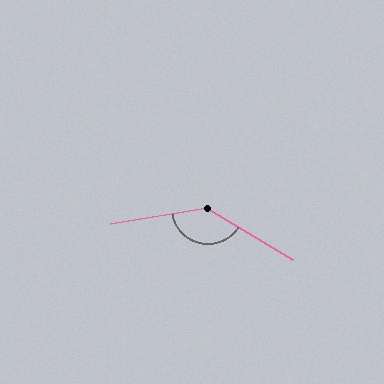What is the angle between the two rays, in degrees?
Approximately 139 degrees.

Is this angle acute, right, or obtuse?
It is obtuse.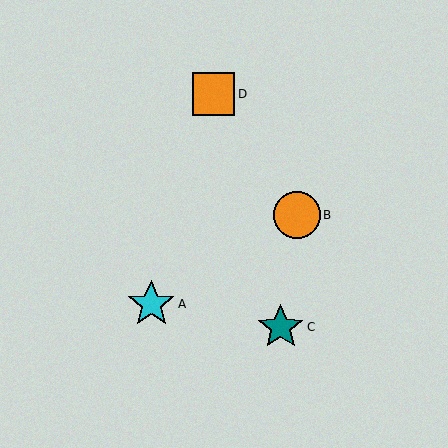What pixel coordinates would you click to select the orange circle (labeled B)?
Click at (297, 215) to select the orange circle B.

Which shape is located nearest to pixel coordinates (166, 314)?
The cyan star (labeled A) at (151, 304) is nearest to that location.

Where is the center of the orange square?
The center of the orange square is at (213, 94).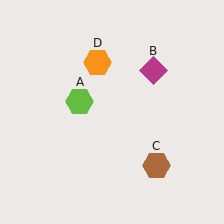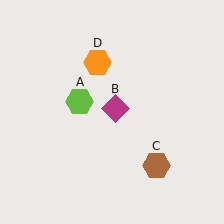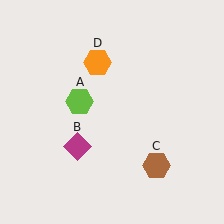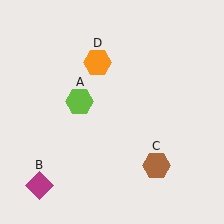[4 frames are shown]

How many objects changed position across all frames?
1 object changed position: magenta diamond (object B).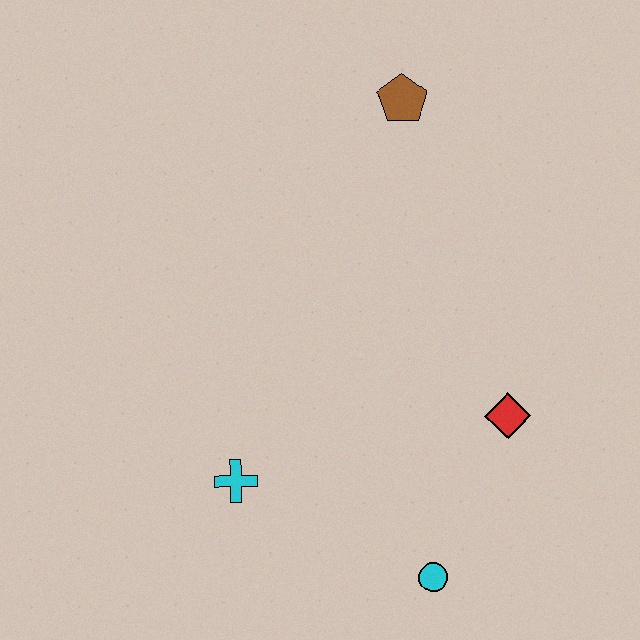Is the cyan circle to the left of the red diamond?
Yes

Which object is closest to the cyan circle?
The red diamond is closest to the cyan circle.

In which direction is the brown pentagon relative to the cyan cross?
The brown pentagon is above the cyan cross.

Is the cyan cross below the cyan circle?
No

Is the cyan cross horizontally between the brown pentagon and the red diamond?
No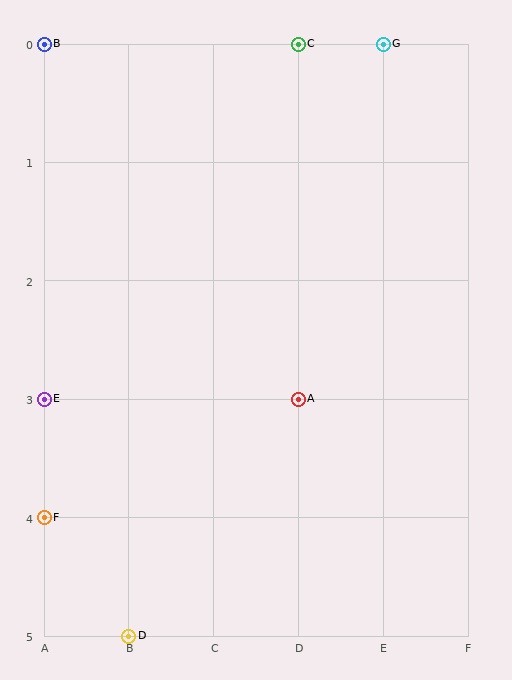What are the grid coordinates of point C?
Point C is at grid coordinates (D, 0).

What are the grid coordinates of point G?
Point G is at grid coordinates (E, 0).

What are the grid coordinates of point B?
Point B is at grid coordinates (A, 0).